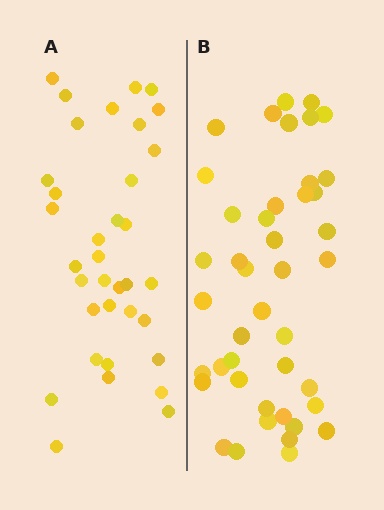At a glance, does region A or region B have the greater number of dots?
Region B (the right region) has more dots.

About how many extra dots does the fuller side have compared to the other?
Region B has roughly 8 or so more dots than region A.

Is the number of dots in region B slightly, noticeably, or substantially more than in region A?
Region B has only slightly more — the two regions are fairly close. The ratio is roughly 1.2 to 1.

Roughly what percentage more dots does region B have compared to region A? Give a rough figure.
About 25% more.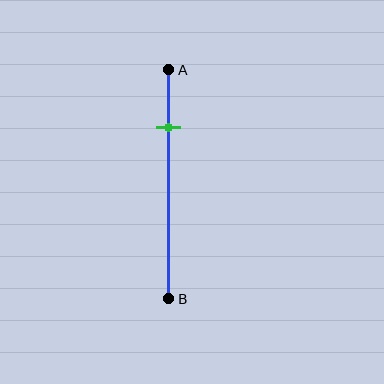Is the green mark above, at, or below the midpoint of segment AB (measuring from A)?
The green mark is above the midpoint of segment AB.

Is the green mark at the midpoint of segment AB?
No, the mark is at about 25% from A, not at the 50% midpoint.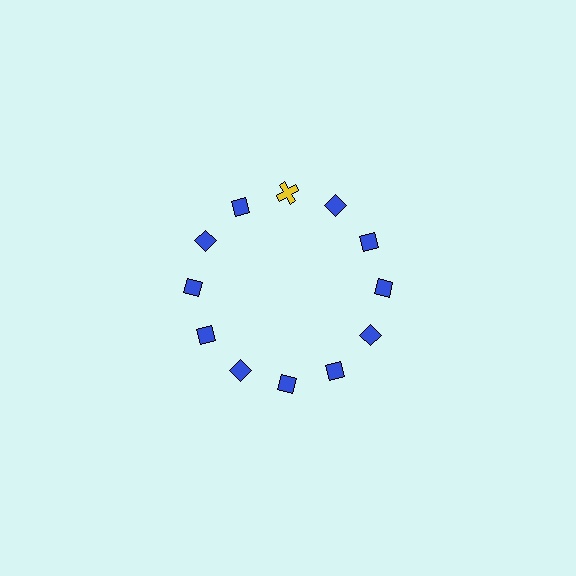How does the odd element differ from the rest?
It differs in both color (yellow instead of blue) and shape (cross instead of diamond).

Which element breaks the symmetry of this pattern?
The yellow cross at roughly the 12 o'clock position breaks the symmetry. All other shapes are blue diamonds.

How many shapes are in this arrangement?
There are 12 shapes arranged in a ring pattern.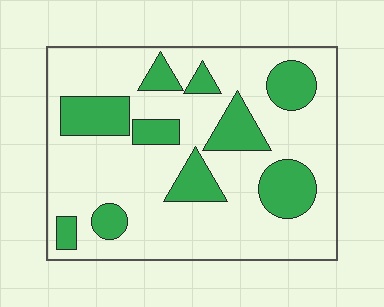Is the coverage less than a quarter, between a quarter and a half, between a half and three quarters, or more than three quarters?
Between a quarter and a half.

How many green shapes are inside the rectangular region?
10.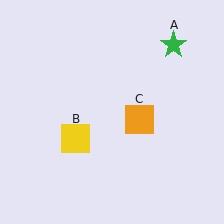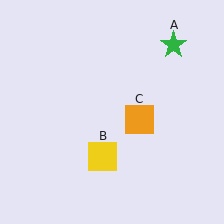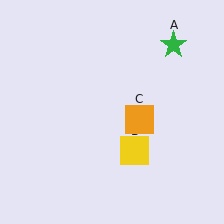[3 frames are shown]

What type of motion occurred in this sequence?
The yellow square (object B) rotated counterclockwise around the center of the scene.